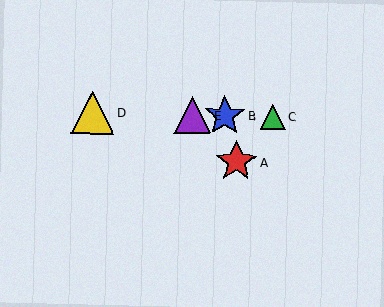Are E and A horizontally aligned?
No, E is at y≈115 and A is at y≈162.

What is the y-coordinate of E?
Object E is at y≈115.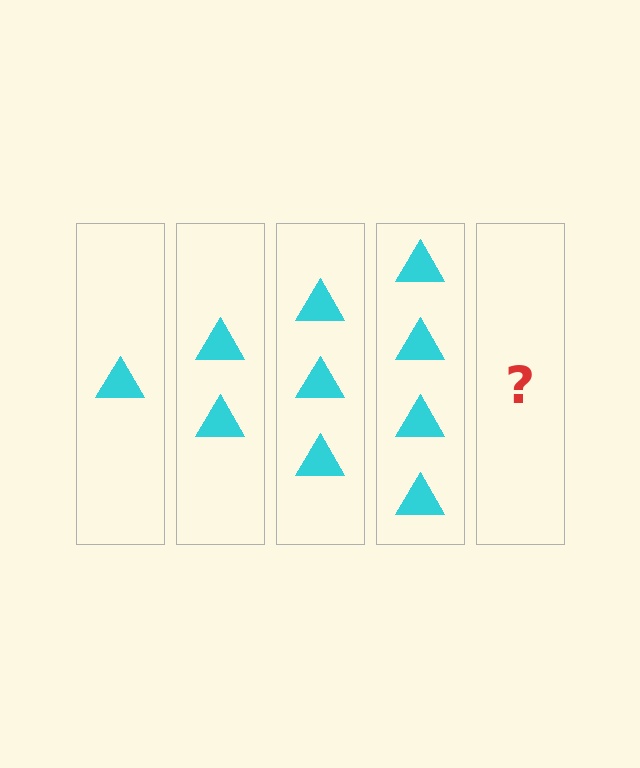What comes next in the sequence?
The next element should be 5 triangles.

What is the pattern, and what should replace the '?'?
The pattern is that each step adds one more triangle. The '?' should be 5 triangles.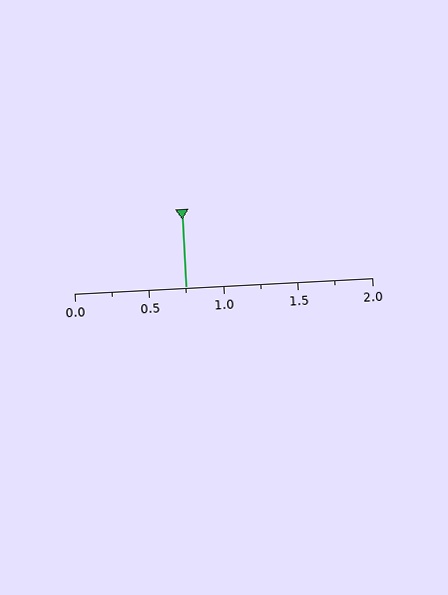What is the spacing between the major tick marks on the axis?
The major ticks are spaced 0.5 apart.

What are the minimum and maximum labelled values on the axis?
The axis runs from 0.0 to 2.0.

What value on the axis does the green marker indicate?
The marker indicates approximately 0.75.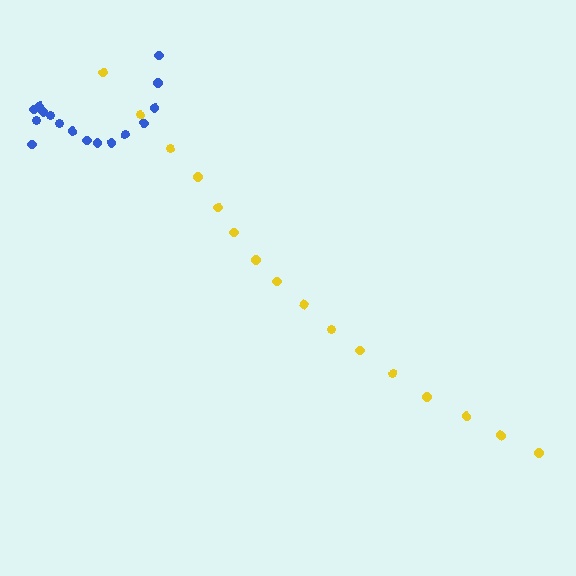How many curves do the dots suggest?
There are 2 distinct paths.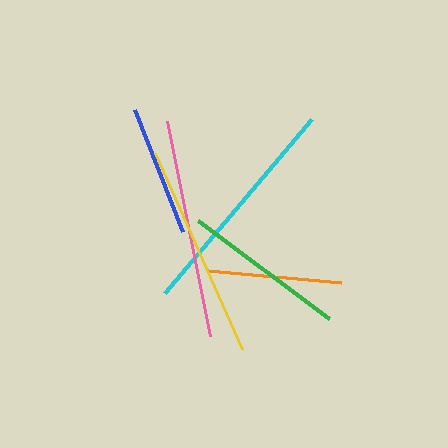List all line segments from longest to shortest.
From longest to shortest: cyan, pink, yellow, green, orange, blue.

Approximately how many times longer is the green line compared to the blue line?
The green line is approximately 1.2 times the length of the blue line.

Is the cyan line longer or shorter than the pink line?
The cyan line is longer than the pink line.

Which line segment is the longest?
The cyan line is the longest at approximately 228 pixels.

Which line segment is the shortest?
The blue line is the shortest at approximately 131 pixels.